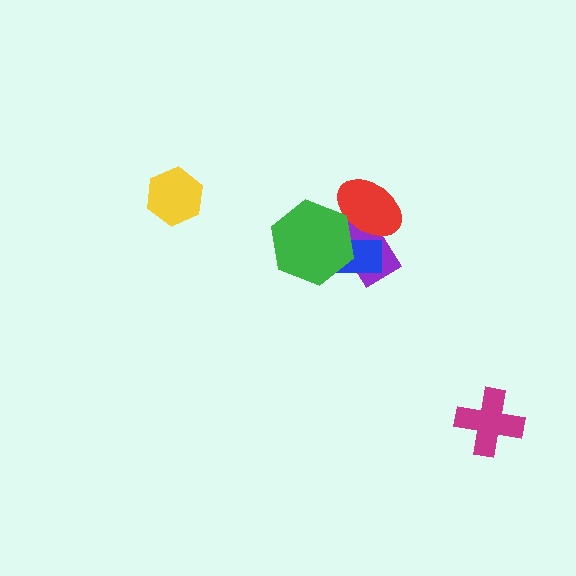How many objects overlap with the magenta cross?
0 objects overlap with the magenta cross.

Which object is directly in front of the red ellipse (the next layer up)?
The blue rectangle is directly in front of the red ellipse.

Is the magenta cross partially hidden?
No, no other shape covers it.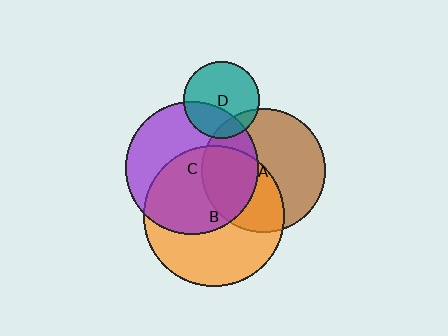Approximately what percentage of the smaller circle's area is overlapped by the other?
Approximately 55%.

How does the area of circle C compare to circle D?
Approximately 3.0 times.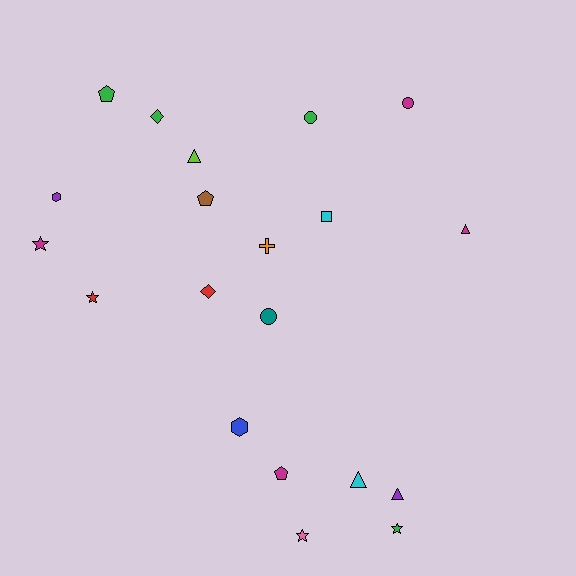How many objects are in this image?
There are 20 objects.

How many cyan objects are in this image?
There are 2 cyan objects.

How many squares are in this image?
There is 1 square.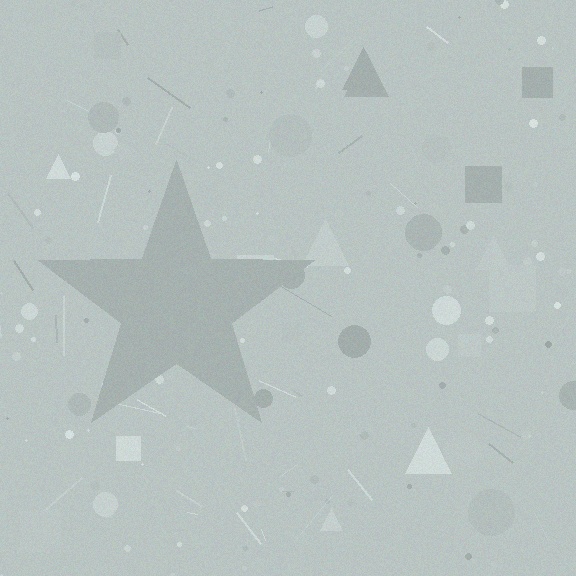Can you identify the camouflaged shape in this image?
The camouflaged shape is a star.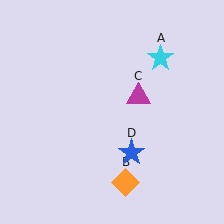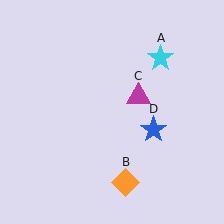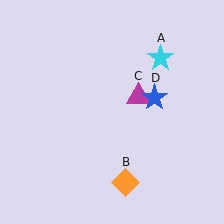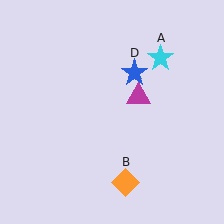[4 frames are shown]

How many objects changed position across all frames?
1 object changed position: blue star (object D).